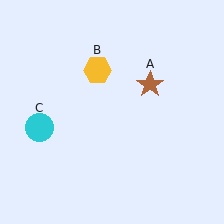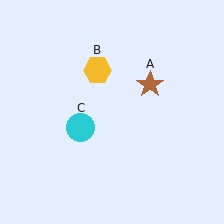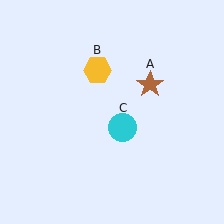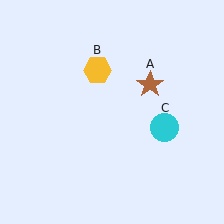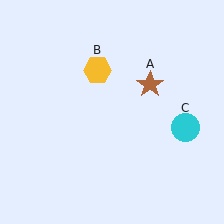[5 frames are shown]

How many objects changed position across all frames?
1 object changed position: cyan circle (object C).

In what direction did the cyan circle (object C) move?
The cyan circle (object C) moved right.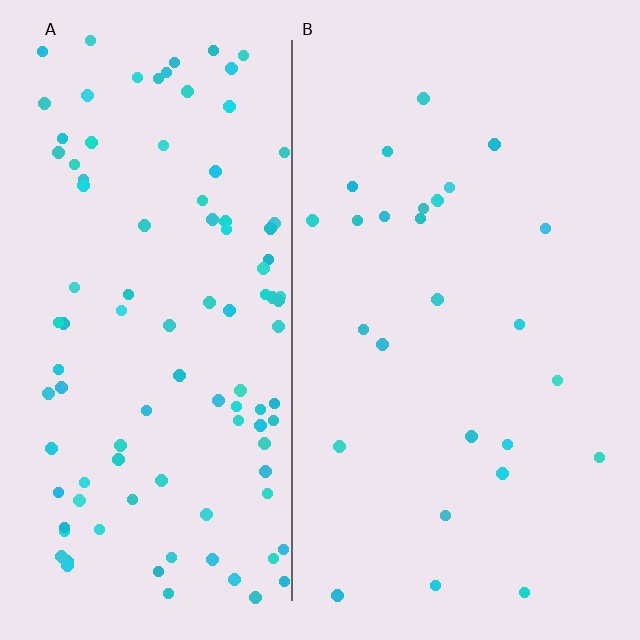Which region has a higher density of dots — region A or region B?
A (the left).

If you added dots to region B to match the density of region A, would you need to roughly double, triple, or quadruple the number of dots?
Approximately quadruple.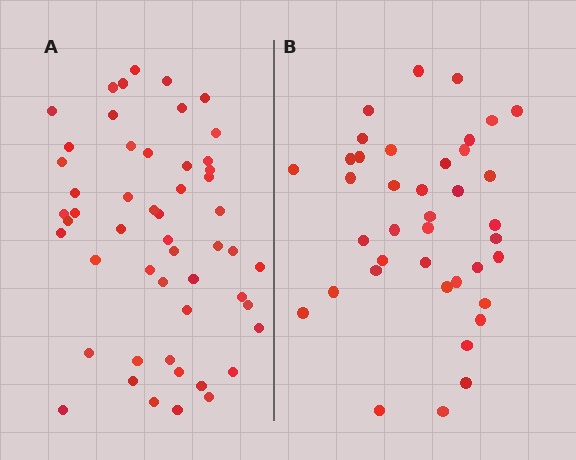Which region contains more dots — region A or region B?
Region A (the left region) has more dots.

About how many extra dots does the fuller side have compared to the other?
Region A has approximately 15 more dots than region B.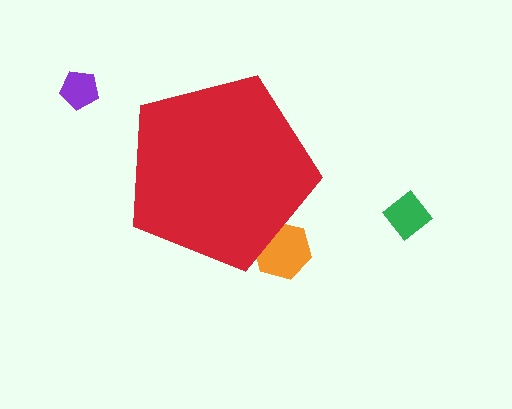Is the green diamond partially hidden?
No, the green diamond is fully visible.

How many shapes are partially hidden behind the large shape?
1 shape is partially hidden.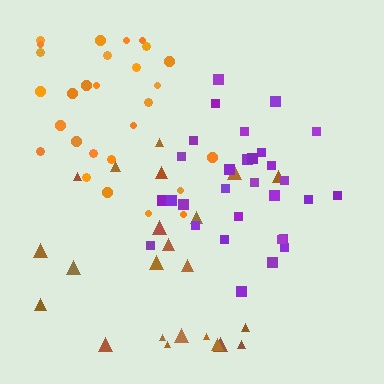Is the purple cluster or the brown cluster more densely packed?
Purple.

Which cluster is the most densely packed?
Purple.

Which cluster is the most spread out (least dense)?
Brown.